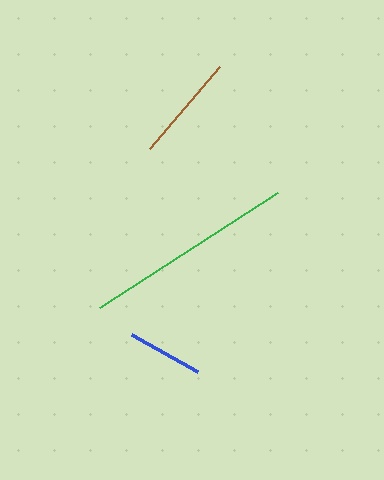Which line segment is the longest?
The green line is the longest at approximately 213 pixels.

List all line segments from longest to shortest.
From longest to shortest: green, brown, blue.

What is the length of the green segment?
The green segment is approximately 213 pixels long.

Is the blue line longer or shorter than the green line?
The green line is longer than the blue line.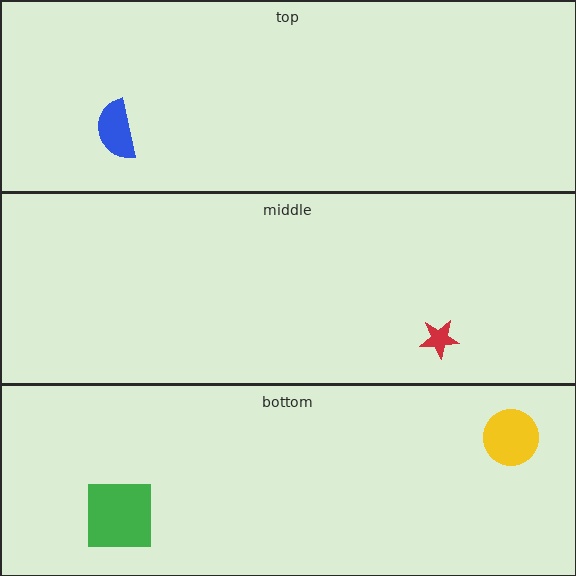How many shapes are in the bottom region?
2.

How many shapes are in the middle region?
1.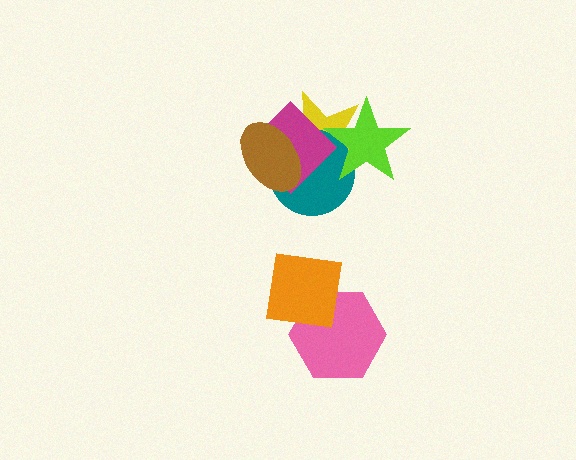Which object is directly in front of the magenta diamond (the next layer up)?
The lime star is directly in front of the magenta diamond.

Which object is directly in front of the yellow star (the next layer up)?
The teal circle is directly in front of the yellow star.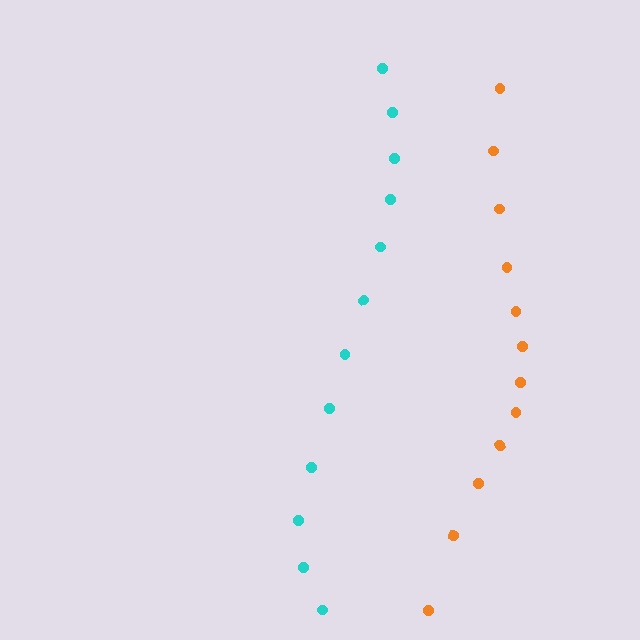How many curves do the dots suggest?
There are 2 distinct paths.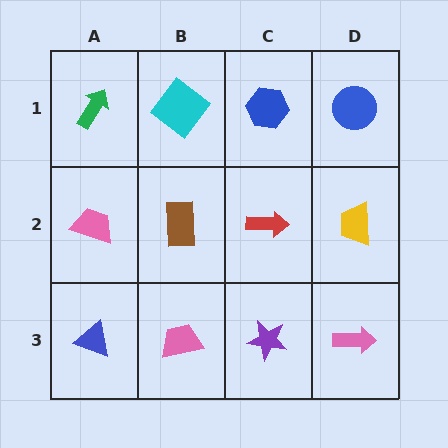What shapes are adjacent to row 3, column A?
A pink trapezoid (row 2, column A), a pink trapezoid (row 3, column B).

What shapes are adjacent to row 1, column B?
A brown rectangle (row 2, column B), a green arrow (row 1, column A), a blue hexagon (row 1, column C).